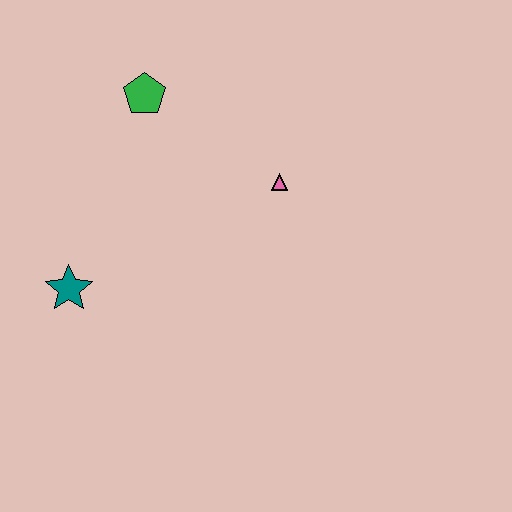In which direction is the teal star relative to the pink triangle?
The teal star is to the left of the pink triangle.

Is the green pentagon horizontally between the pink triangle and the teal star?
Yes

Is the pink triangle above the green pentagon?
No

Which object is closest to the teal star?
The green pentagon is closest to the teal star.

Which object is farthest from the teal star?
The pink triangle is farthest from the teal star.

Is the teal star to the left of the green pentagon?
Yes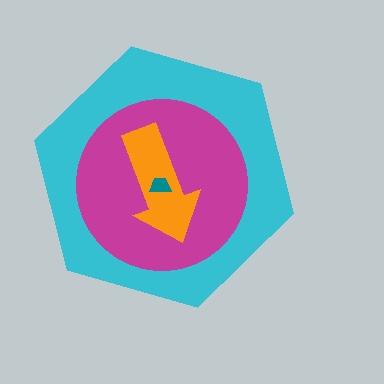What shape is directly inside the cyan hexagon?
The magenta circle.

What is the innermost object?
The teal trapezoid.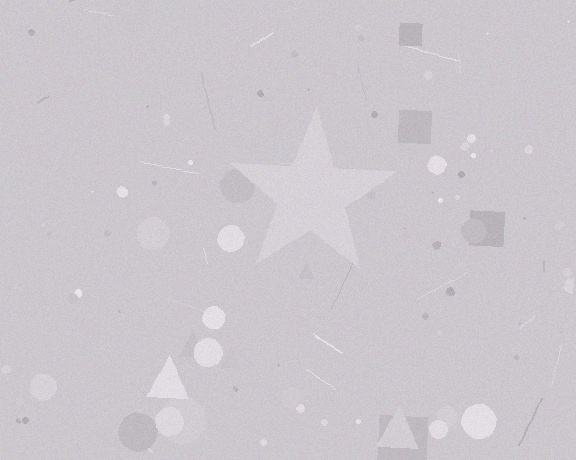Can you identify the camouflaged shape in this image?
The camouflaged shape is a star.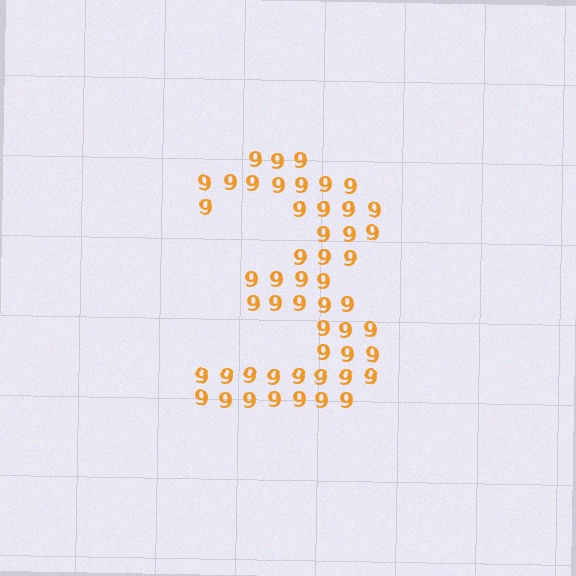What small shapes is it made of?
It is made of small digit 9's.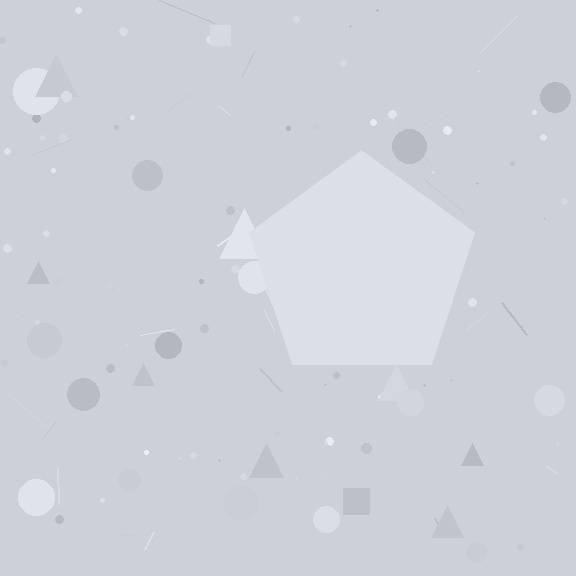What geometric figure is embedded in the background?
A pentagon is embedded in the background.